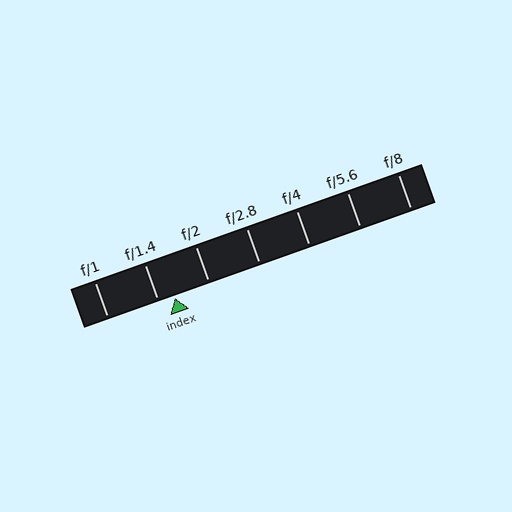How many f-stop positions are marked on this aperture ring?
There are 7 f-stop positions marked.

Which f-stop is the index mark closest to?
The index mark is closest to f/1.4.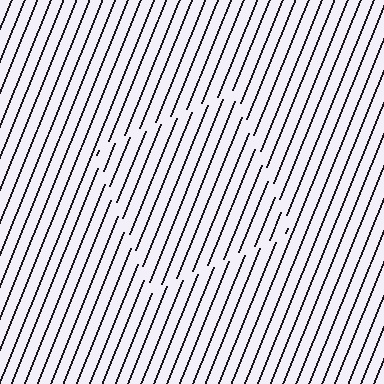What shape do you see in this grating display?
An illusory square. The interior of the shape contains the same grating, shifted by half a period — the contour is defined by the phase discontinuity where line-ends from the inner and outer gratings abut.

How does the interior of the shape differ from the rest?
The interior of the shape contains the same grating, shifted by half a period — the contour is defined by the phase discontinuity where line-ends from the inner and outer gratings abut.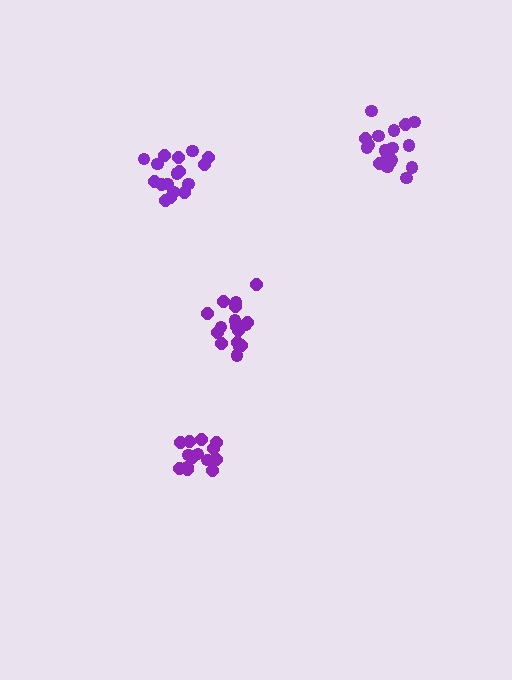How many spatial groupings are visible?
There are 4 spatial groupings.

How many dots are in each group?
Group 1: 19 dots, Group 2: 15 dots, Group 3: 17 dots, Group 4: 17 dots (68 total).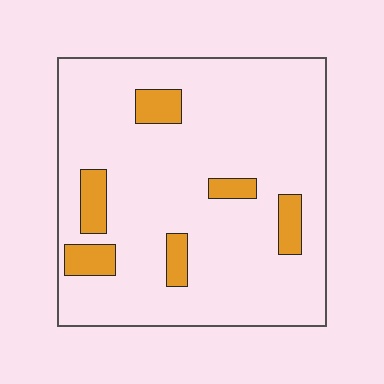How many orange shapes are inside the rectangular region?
6.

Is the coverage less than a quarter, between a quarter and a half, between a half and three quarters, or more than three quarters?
Less than a quarter.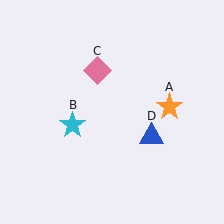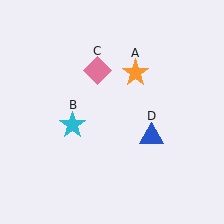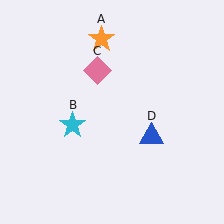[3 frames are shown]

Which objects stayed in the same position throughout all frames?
Cyan star (object B) and pink diamond (object C) and blue triangle (object D) remained stationary.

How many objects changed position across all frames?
1 object changed position: orange star (object A).